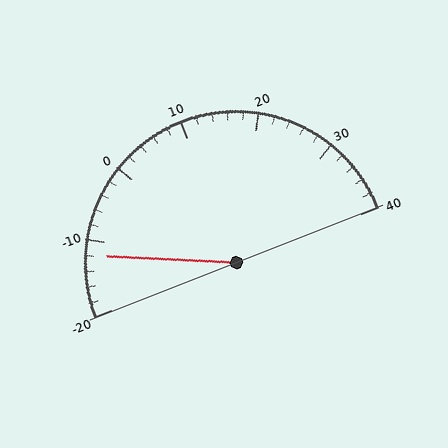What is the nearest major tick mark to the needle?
The nearest major tick mark is -10.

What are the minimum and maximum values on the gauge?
The gauge ranges from -20 to 40.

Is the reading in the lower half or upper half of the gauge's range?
The reading is in the lower half of the range (-20 to 40).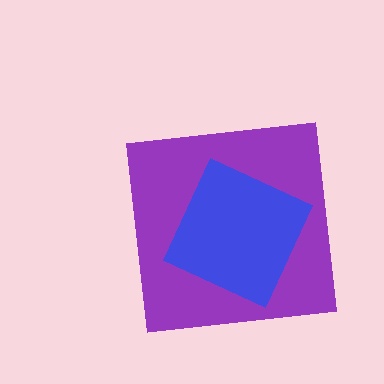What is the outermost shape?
The purple square.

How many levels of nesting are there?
2.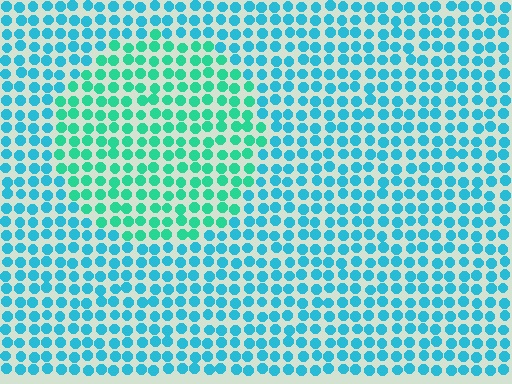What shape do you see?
I see a circle.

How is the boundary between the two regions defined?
The boundary is defined purely by a slight shift in hue (about 33 degrees). Spacing, size, and orientation are identical on both sides.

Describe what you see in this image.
The image is filled with small cyan elements in a uniform arrangement. A circle-shaped region is visible where the elements are tinted to a slightly different hue, forming a subtle color boundary.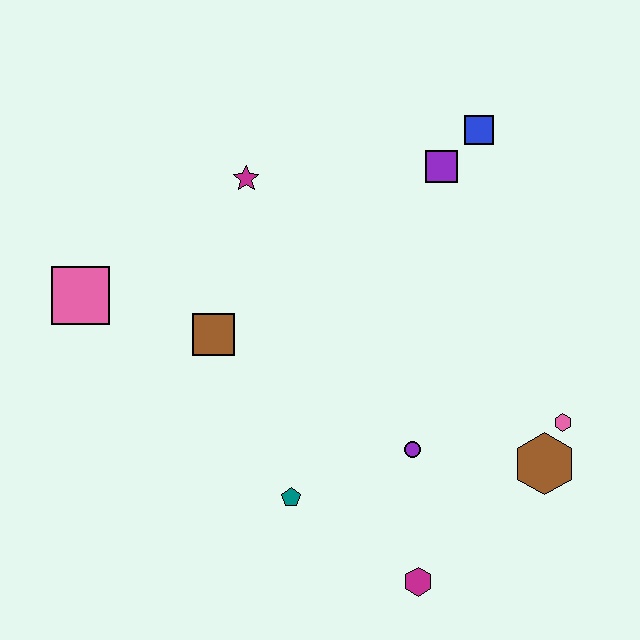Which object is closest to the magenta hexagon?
The purple circle is closest to the magenta hexagon.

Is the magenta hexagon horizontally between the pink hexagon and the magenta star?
Yes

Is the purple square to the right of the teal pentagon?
Yes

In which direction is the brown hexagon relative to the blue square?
The brown hexagon is below the blue square.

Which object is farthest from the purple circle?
The pink square is farthest from the purple circle.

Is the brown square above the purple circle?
Yes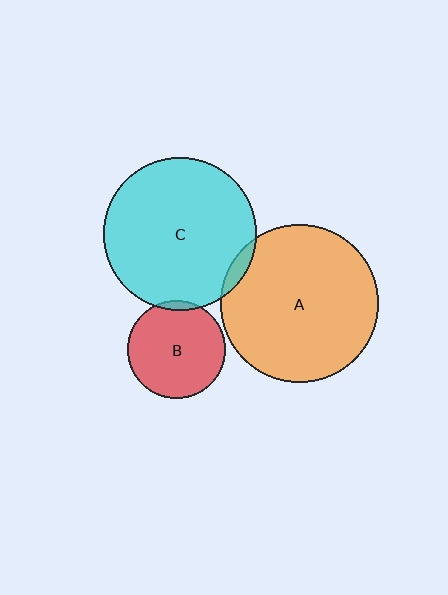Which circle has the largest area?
Circle A (orange).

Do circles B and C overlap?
Yes.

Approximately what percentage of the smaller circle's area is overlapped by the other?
Approximately 5%.